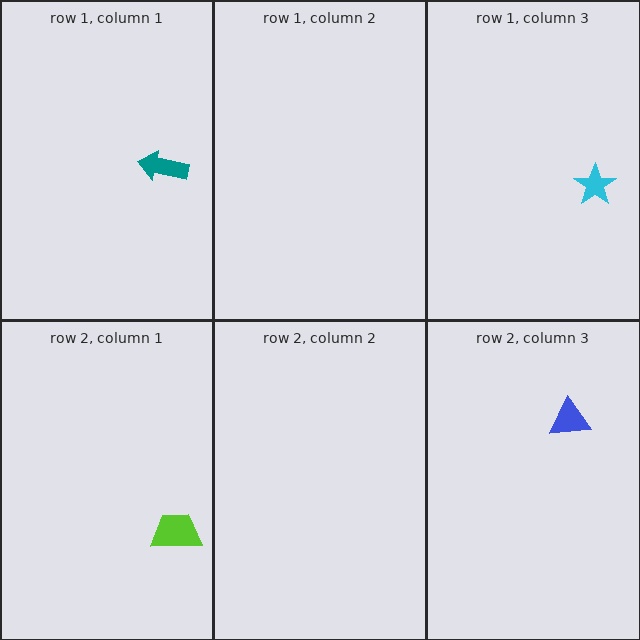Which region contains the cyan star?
The row 1, column 3 region.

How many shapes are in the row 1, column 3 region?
1.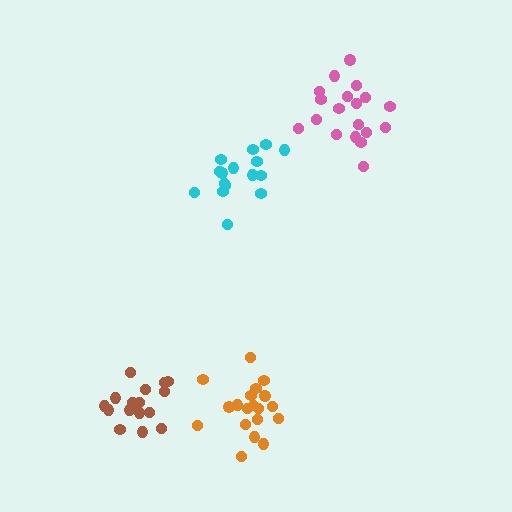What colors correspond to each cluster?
The clusters are colored: orange, cyan, brown, pink.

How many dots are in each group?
Group 1: 19 dots, Group 2: 16 dots, Group 3: 17 dots, Group 4: 19 dots (71 total).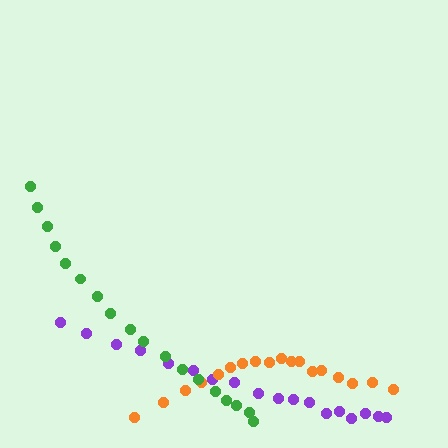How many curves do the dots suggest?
There are 3 distinct paths.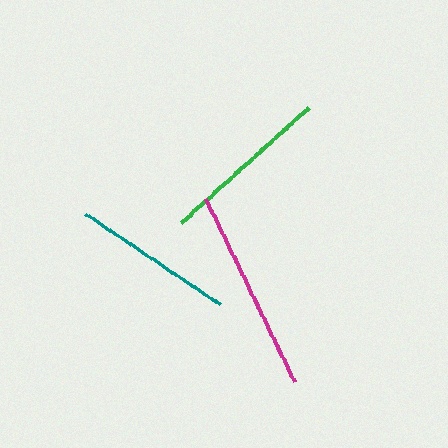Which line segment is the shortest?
The teal line is the shortest at approximately 163 pixels.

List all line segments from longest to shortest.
From longest to shortest: magenta, green, teal.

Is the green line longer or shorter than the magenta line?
The magenta line is longer than the green line.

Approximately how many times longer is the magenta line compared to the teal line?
The magenta line is approximately 1.2 times the length of the teal line.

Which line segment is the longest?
The magenta line is the longest at approximately 203 pixels.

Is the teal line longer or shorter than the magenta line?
The magenta line is longer than the teal line.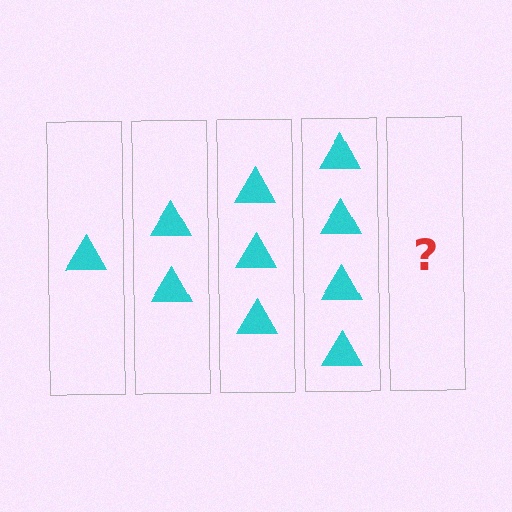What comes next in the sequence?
The next element should be 5 triangles.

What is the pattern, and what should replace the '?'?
The pattern is that each step adds one more triangle. The '?' should be 5 triangles.